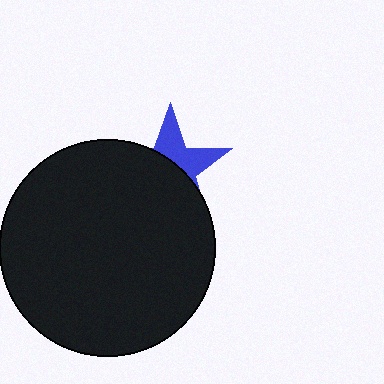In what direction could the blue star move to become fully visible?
The blue star could move up. That would shift it out from behind the black circle entirely.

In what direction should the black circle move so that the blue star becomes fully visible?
The black circle should move down. That is the shortest direction to clear the overlap and leave the blue star fully visible.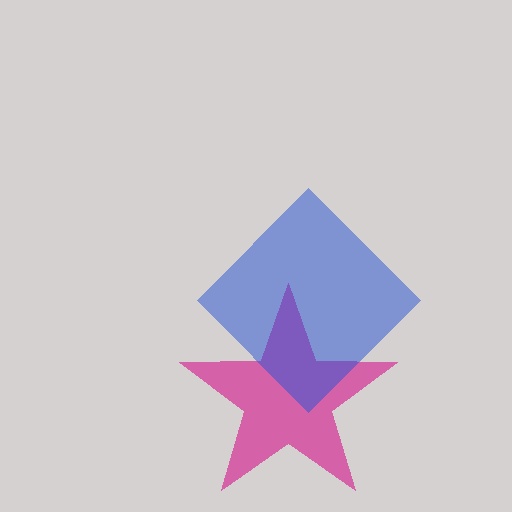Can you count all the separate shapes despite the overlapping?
Yes, there are 2 separate shapes.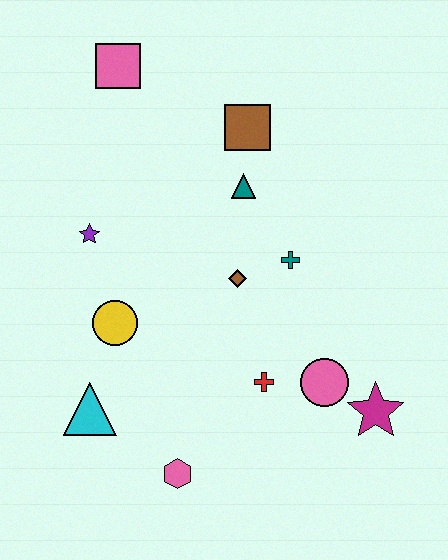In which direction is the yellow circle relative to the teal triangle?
The yellow circle is below the teal triangle.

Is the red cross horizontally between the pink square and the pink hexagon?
No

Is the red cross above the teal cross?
No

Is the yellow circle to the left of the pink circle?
Yes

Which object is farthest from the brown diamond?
The pink square is farthest from the brown diamond.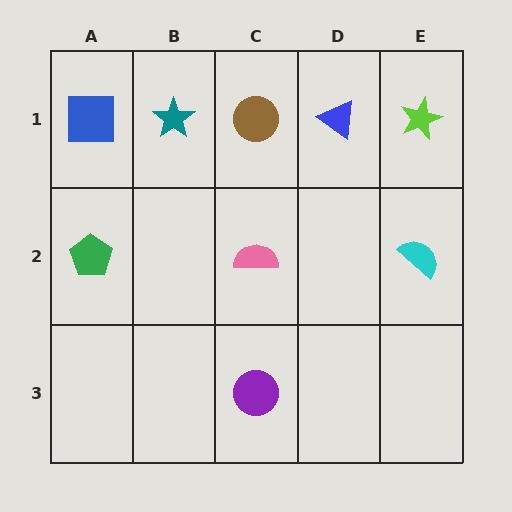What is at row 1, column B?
A teal star.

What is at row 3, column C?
A purple circle.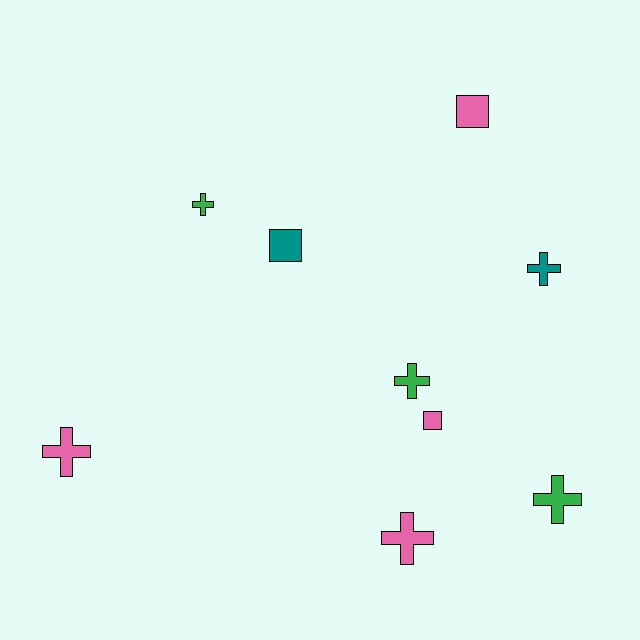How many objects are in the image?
There are 9 objects.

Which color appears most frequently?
Pink, with 4 objects.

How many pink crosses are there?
There are 2 pink crosses.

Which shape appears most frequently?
Cross, with 6 objects.